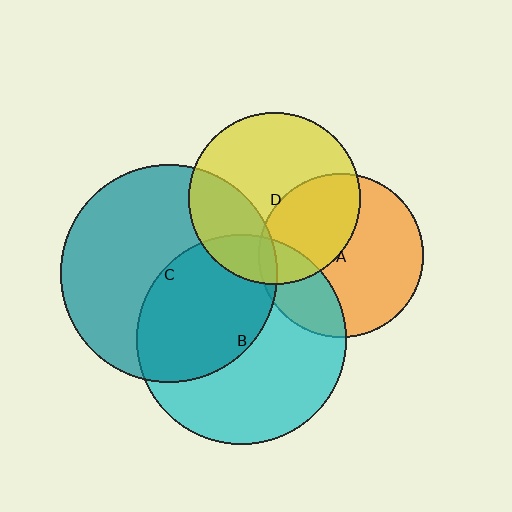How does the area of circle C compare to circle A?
Approximately 1.7 times.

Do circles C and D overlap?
Yes.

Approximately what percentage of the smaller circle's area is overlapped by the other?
Approximately 30%.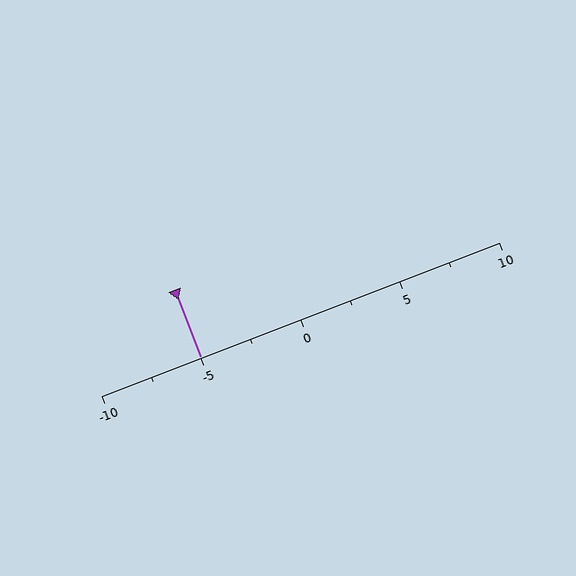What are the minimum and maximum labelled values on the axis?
The axis runs from -10 to 10.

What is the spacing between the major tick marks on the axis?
The major ticks are spaced 5 apart.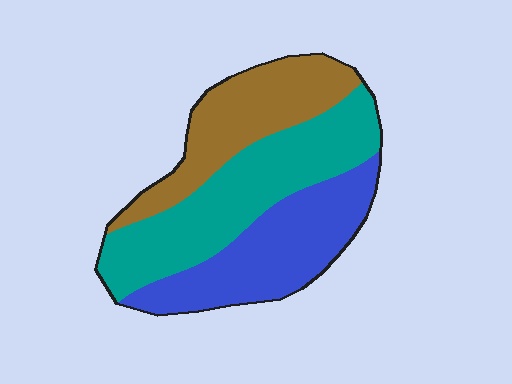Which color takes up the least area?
Brown, at roughly 30%.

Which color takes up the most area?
Teal, at roughly 40%.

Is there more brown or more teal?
Teal.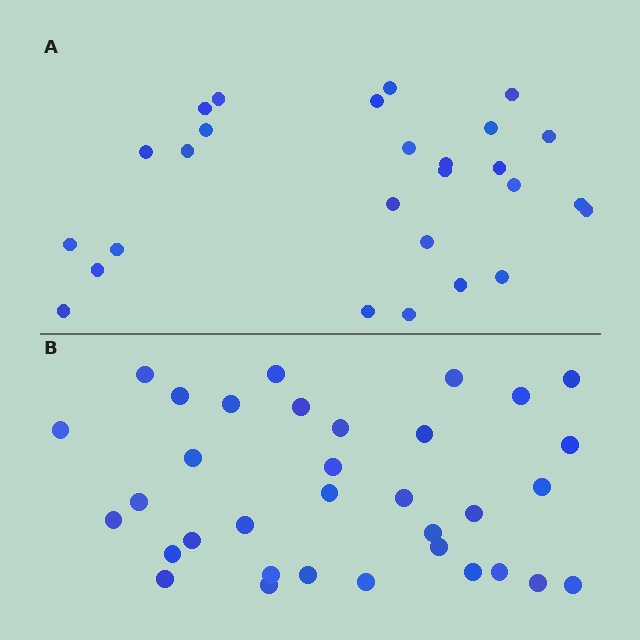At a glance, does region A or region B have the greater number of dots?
Region B (the bottom region) has more dots.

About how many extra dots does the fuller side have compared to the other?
Region B has roughly 8 or so more dots than region A.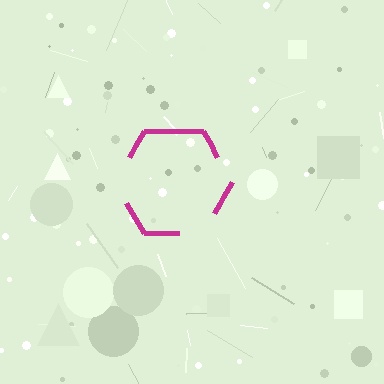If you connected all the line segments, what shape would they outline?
They would outline a hexagon.